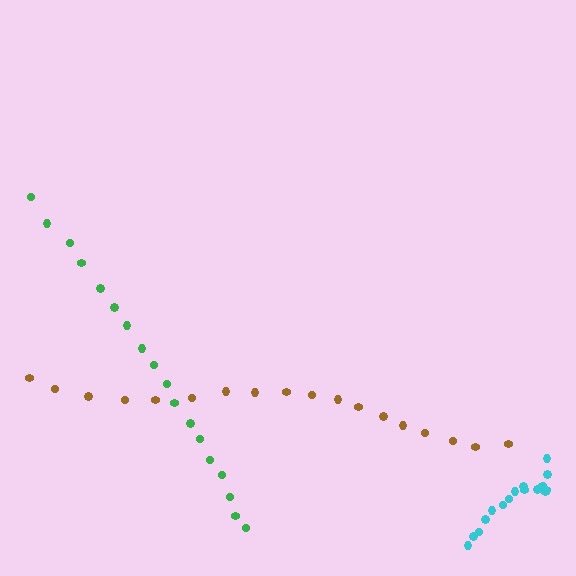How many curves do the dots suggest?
There are 3 distinct paths.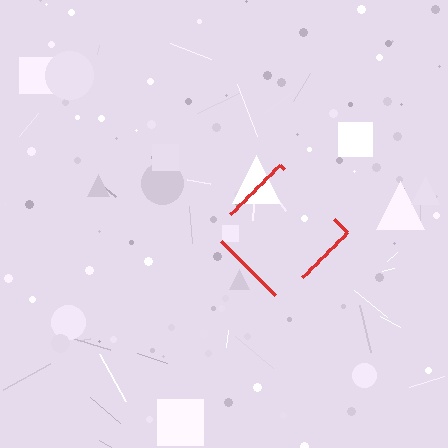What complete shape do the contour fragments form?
The contour fragments form a diamond.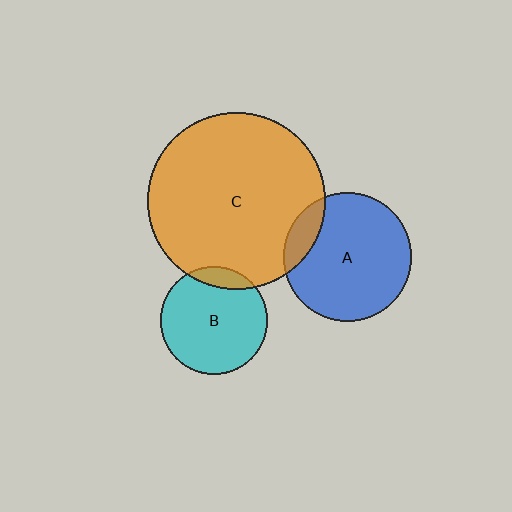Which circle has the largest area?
Circle C (orange).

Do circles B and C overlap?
Yes.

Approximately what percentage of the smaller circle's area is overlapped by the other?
Approximately 10%.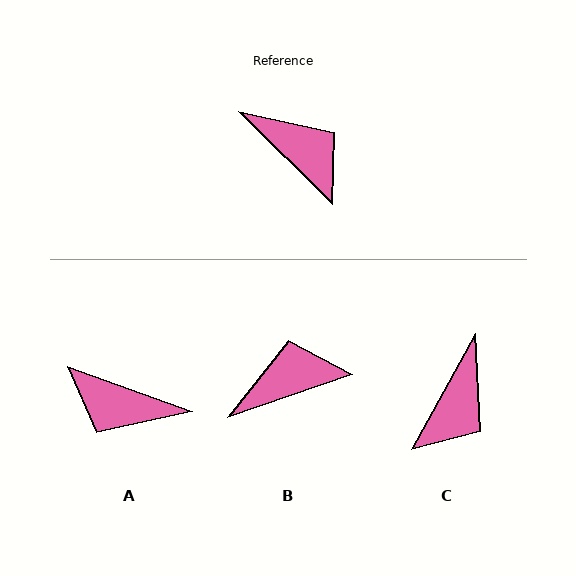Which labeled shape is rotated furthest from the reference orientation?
A, about 155 degrees away.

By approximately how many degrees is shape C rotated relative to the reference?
Approximately 74 degrees clockwise.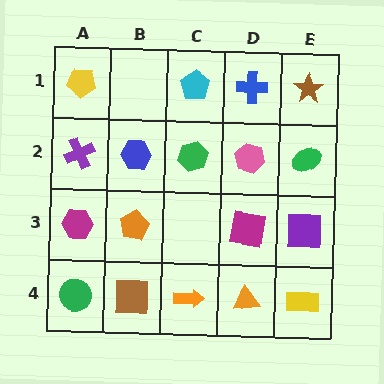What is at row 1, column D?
A blue cross.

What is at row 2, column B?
A blue hexagon.